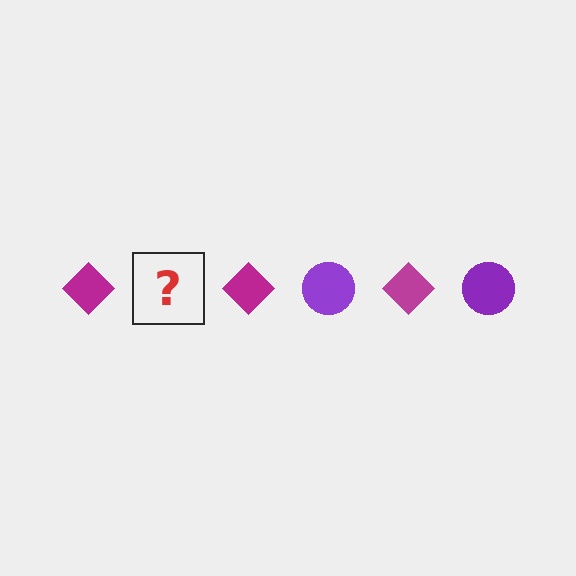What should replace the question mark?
The question mark should be replaced with a purple circle.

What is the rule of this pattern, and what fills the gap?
The rule is that the pattern alternates between magenta diamond and purple circle. The gap should be filled with a purple circle.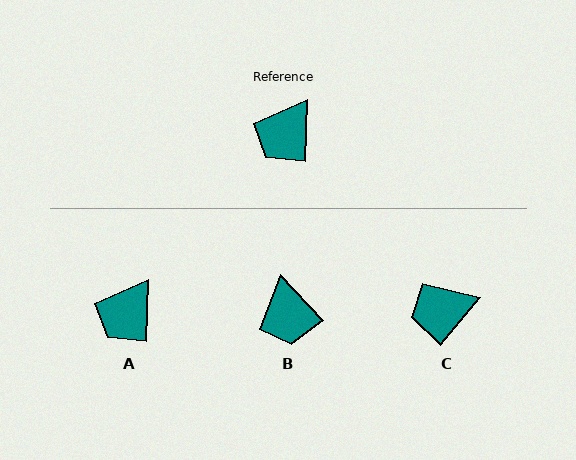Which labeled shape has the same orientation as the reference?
A.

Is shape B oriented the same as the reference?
No, it is off by about 45 degrees.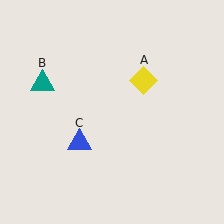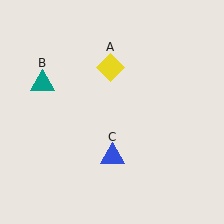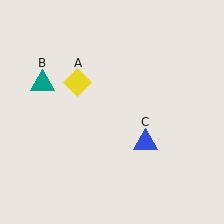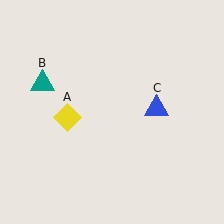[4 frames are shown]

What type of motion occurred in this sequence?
The yellow diamond (object A), blue triangle (object C) rotated counterclockwise around the center of the scene.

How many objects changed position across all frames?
2 objects changed position: yellow diamond (object A), blue triangle (object C).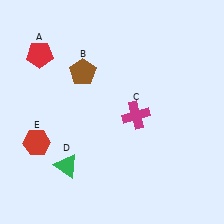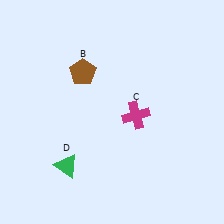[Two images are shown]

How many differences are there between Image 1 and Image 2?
There are 2 differences between the two images.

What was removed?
The red pentagon (A), the red hexagon (E) were removed in Image 2.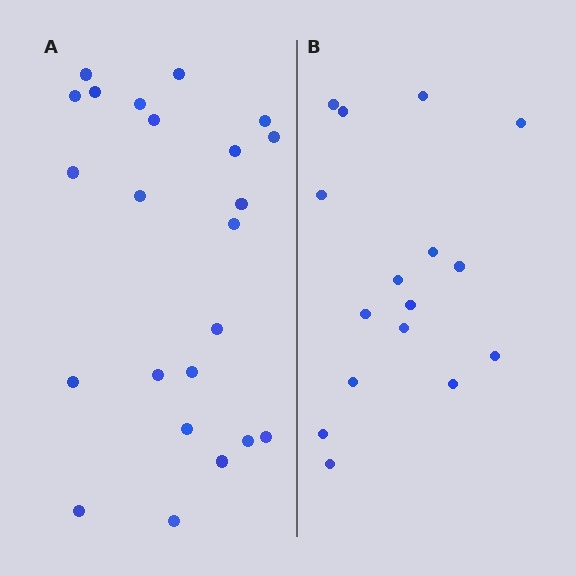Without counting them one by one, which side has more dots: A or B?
Region A (the left region) has more dots.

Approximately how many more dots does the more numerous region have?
Region A has roughly 8 or so more dots than region B.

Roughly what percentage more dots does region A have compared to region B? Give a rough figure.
About 45% more.